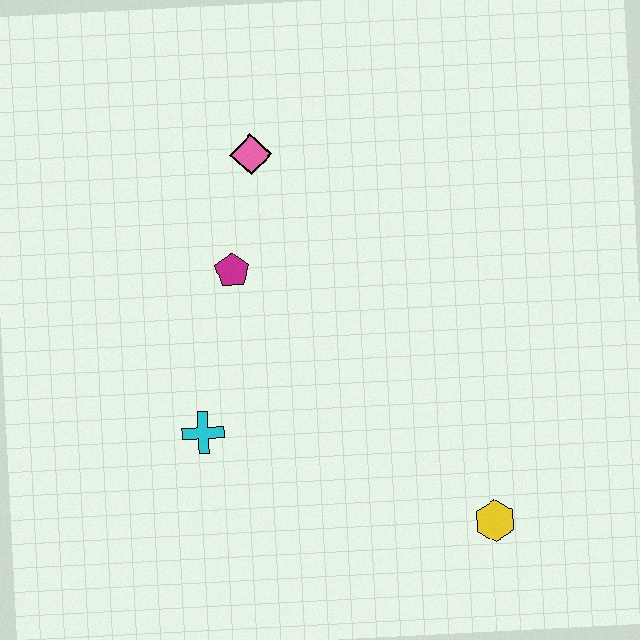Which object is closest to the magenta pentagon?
The pink diamond is closest to the magenta pentagon.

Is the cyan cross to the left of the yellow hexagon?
Yes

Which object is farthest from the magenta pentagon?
The yellow hexagon is farthest from the magenta pentagon.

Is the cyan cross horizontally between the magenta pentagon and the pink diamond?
No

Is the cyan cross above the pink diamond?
No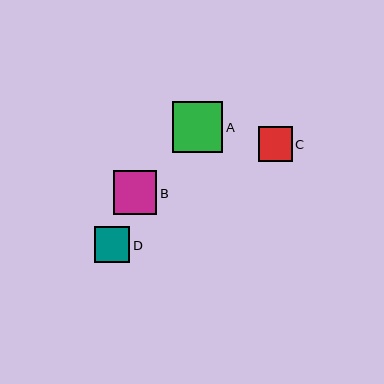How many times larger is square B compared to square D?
Square B is approximately 1.2 times the size of square D.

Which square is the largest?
Square A is the largest with a size of approximately 50 pixels.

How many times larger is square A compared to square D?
Square A is approximately 1.4 times the size of square D.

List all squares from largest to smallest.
From largest to smallest: A, B, D, C.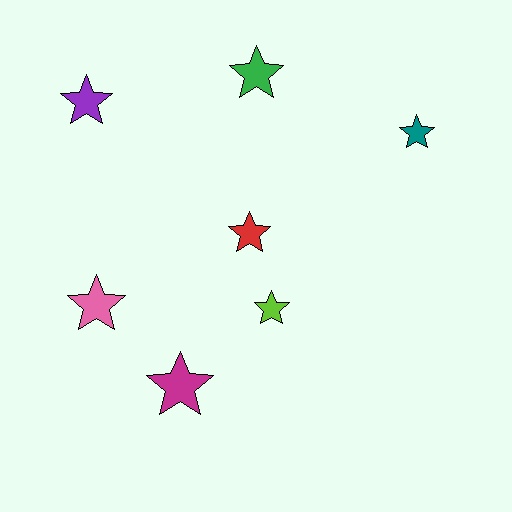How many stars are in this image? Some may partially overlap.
There are 7 stars.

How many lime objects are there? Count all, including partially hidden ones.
There is 1 lime object.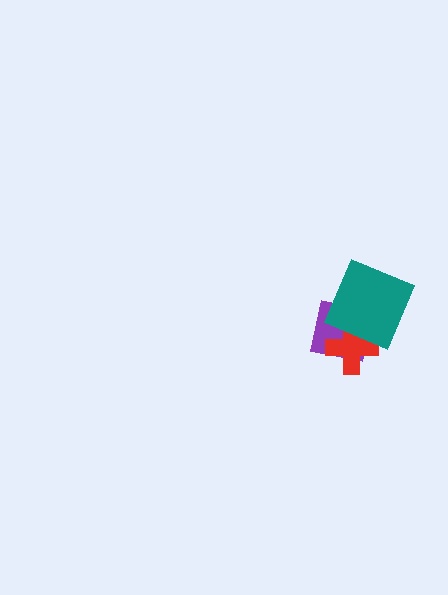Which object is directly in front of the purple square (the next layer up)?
The red cross is directly in front of the purple square.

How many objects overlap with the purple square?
2 objects overlap with the purple square.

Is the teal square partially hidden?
No, no other shape covers it.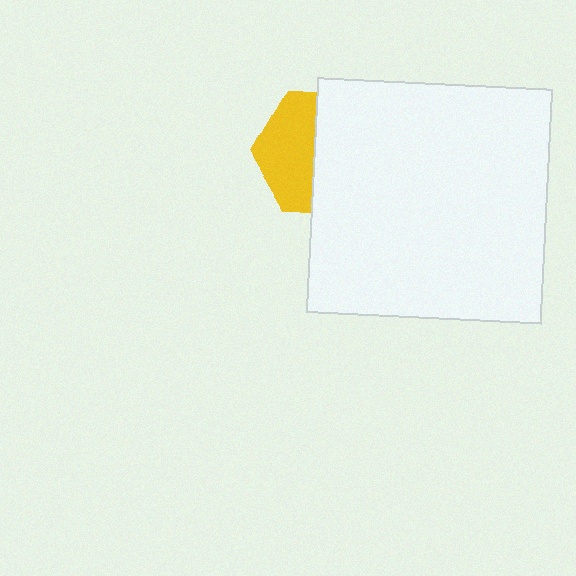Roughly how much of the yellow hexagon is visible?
A small part of it is visible (roughly 45%).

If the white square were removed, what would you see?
You would see the complete yellow hexagon.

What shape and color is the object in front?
The object in front is a white square.